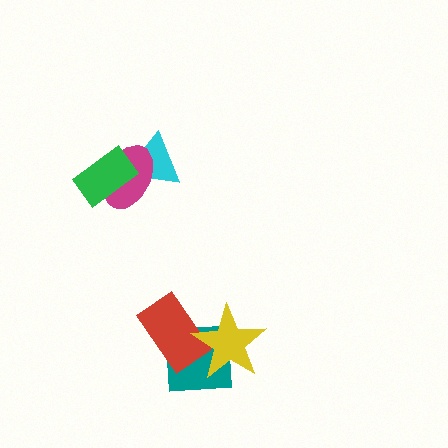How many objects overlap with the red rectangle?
2 objects overlap with the red rectangle.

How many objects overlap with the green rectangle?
2 objects overlap with the green rectangle.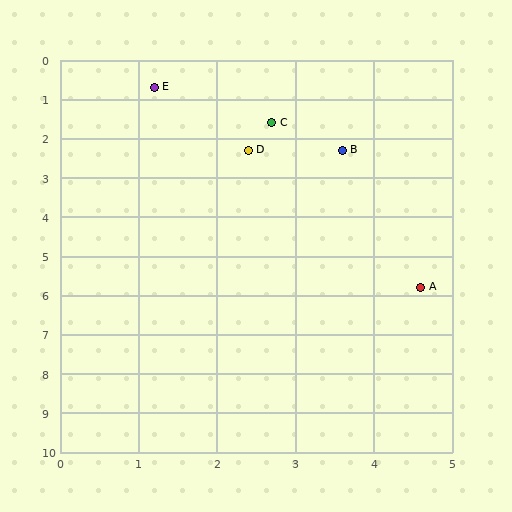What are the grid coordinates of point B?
Point B is at approximately (3.6, 2.3).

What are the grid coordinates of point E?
Point E is at approximately (1.2, 0.7).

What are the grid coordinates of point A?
Point A is at approximately (4.6, 5.8).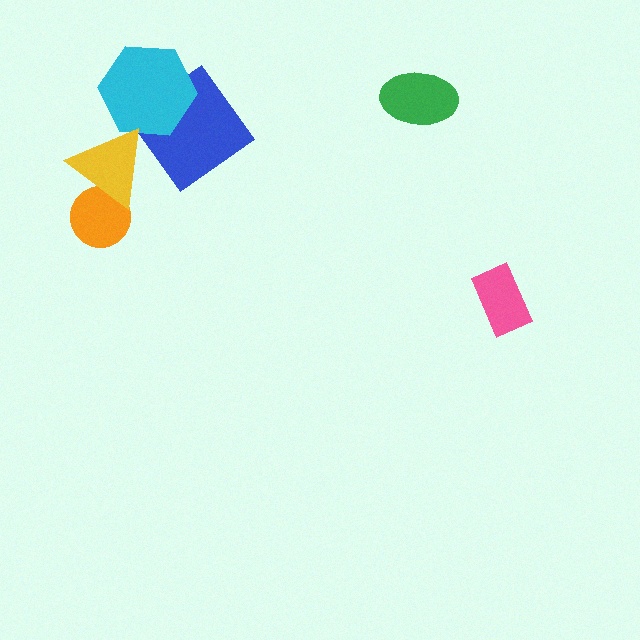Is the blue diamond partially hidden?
Yes, it is partially covered by another shape.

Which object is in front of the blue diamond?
The cyan hexagon is in front of the blue diamond.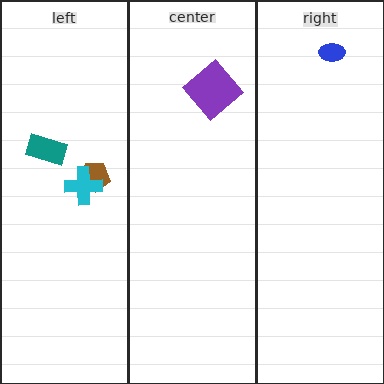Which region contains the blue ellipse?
The right region.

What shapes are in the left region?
The brown pentagon, the cyan cross, the teal rectangle.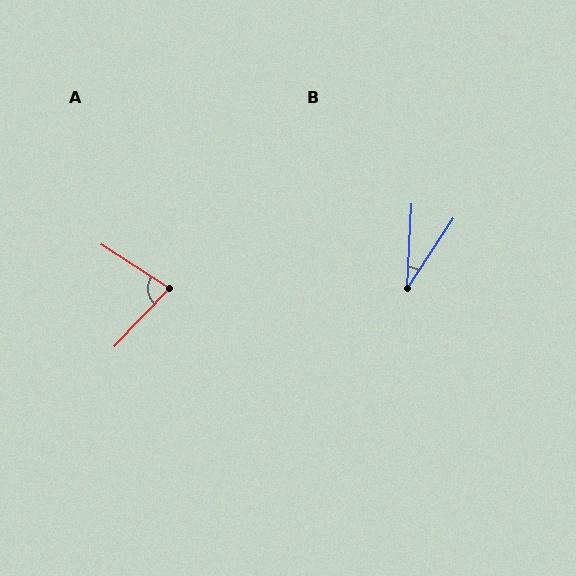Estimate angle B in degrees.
Approximately 30 degrees.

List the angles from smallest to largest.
B (30°), A (80°).